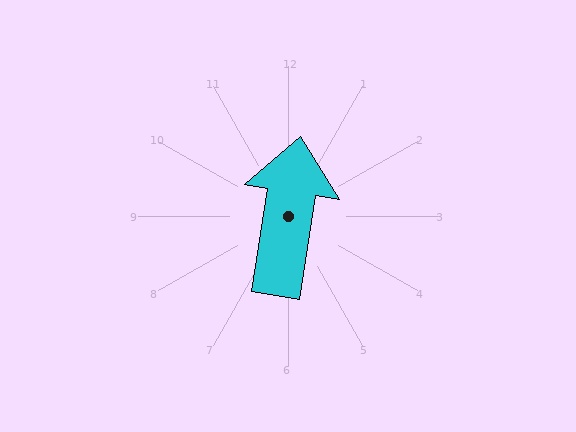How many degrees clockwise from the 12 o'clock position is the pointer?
Approximately 9 degrees.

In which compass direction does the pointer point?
North.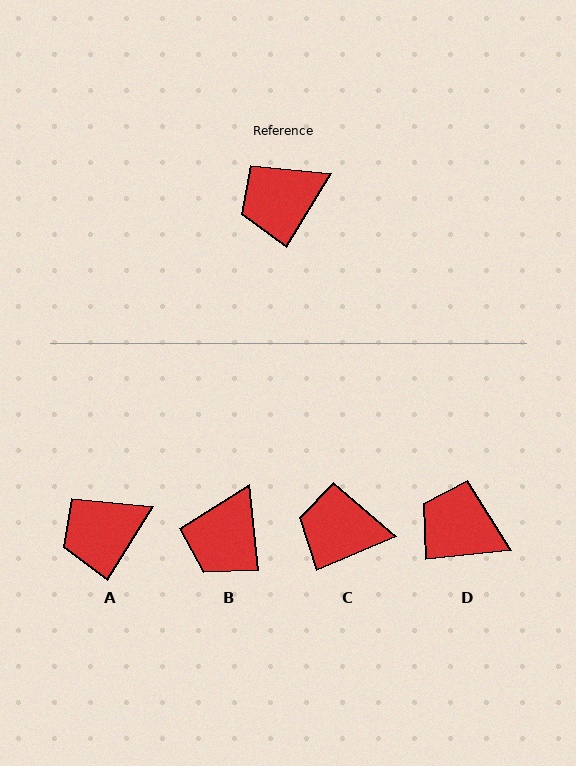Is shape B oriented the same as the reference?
No, it is off by about 38 degrees.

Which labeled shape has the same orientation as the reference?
A.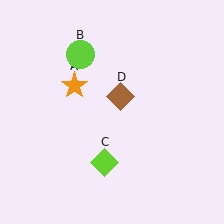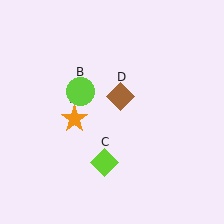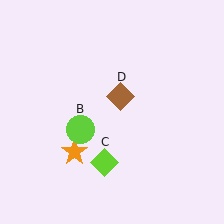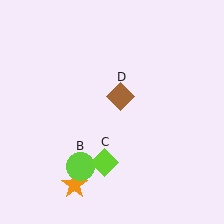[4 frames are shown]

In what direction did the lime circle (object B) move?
The lime circle (object B) moved down.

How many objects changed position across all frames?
2 objects changed position: orange star (object A), lime circle (object B).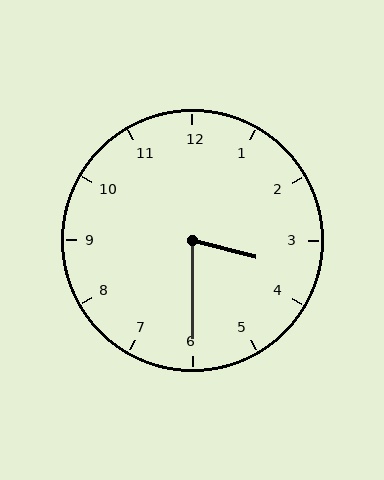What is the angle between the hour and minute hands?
Approximately 75 degrees.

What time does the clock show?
3:30.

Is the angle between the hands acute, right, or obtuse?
It is acute.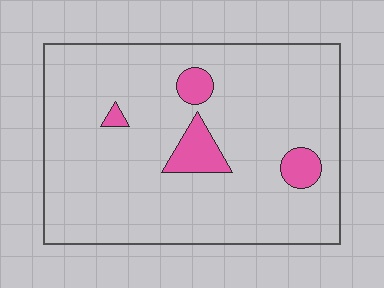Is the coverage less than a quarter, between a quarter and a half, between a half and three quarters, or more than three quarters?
Less than a quarter.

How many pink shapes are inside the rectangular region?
4.